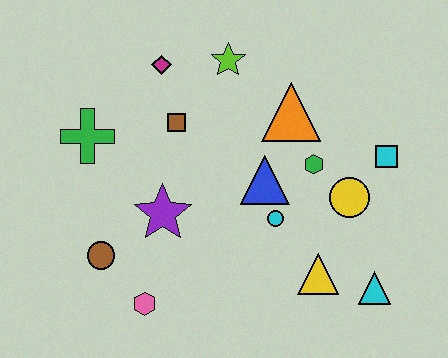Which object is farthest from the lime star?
The cyan triangle is farthest from the lime star.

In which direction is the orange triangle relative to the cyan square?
The orange triangle is to the left of the cyan square.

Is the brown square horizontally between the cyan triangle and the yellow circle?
No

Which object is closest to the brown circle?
The pink hexagon is closest to the brown circle.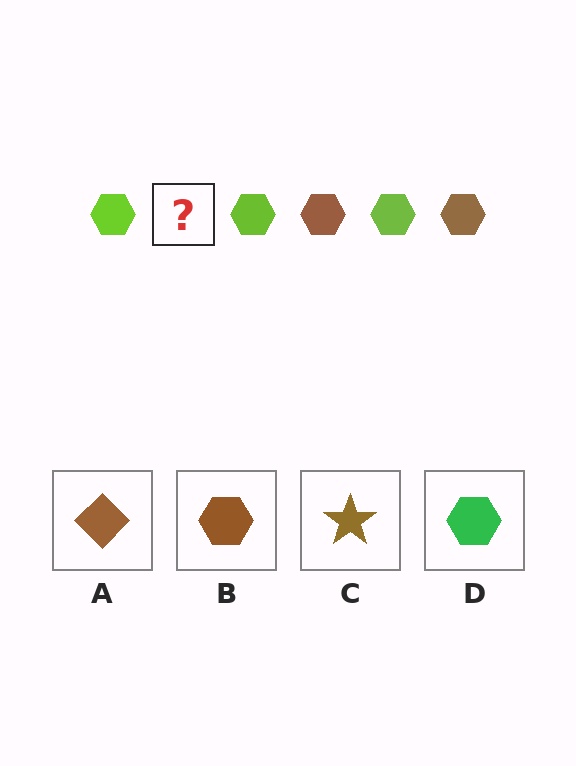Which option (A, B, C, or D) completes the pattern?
B.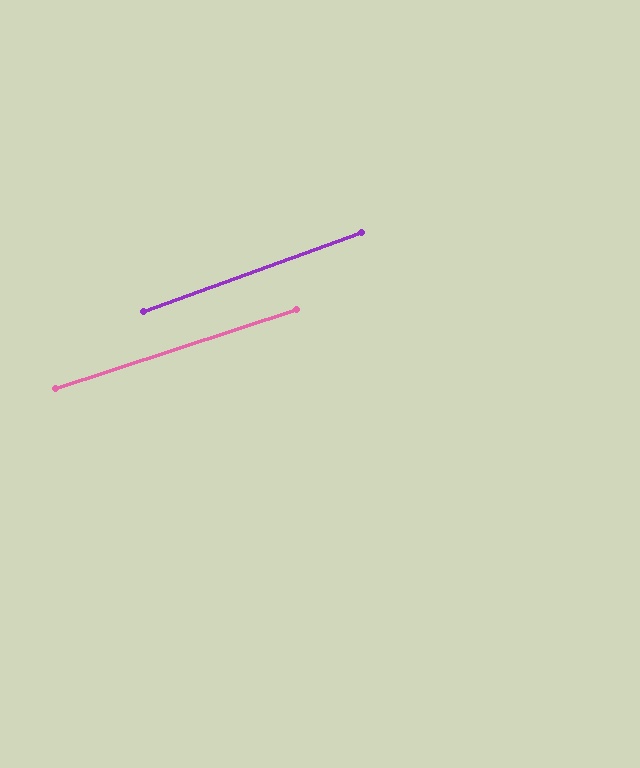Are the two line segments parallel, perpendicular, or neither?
Parallel — their directions differ by only 1.7°.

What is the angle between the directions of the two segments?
Approximately 2 degrees.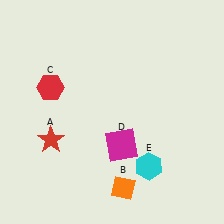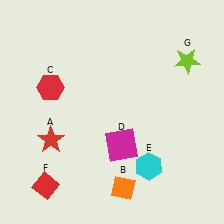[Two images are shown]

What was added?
A red diamond (F), a lime star (G) were added in Image 2.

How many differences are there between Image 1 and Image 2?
There are 2 differences between the two images.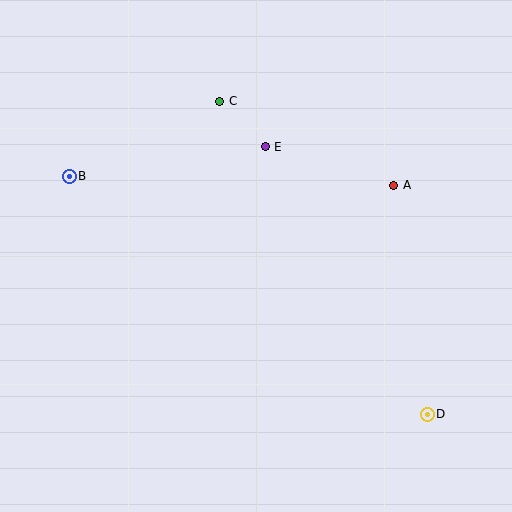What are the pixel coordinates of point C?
Point C is at (220, 101).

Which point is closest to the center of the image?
Point E at (265, 147) is closest to the center.